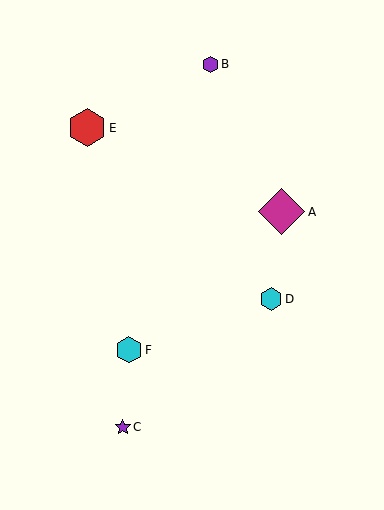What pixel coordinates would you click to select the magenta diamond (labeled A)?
Click at (282, 212) to select the magenta diamond A.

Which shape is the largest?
The magenta diamond (labeled A) is the largest.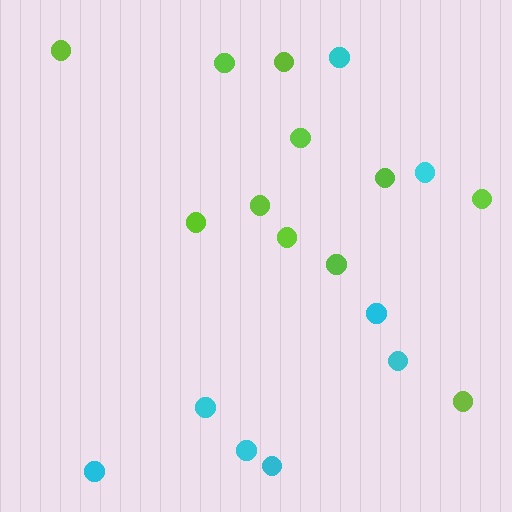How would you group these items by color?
There are 2 groups: one group of cyan circles (8) and one group of lime circles (11).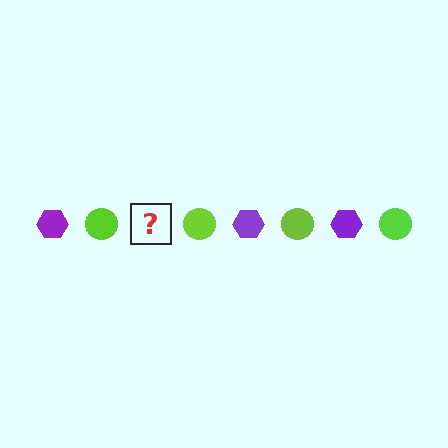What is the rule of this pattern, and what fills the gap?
The rule is that the pattern alternates between purple hexagon and lime circle. The gap should be filled with a purple hexagon.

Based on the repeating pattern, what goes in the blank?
The blank should be a purple hexagon.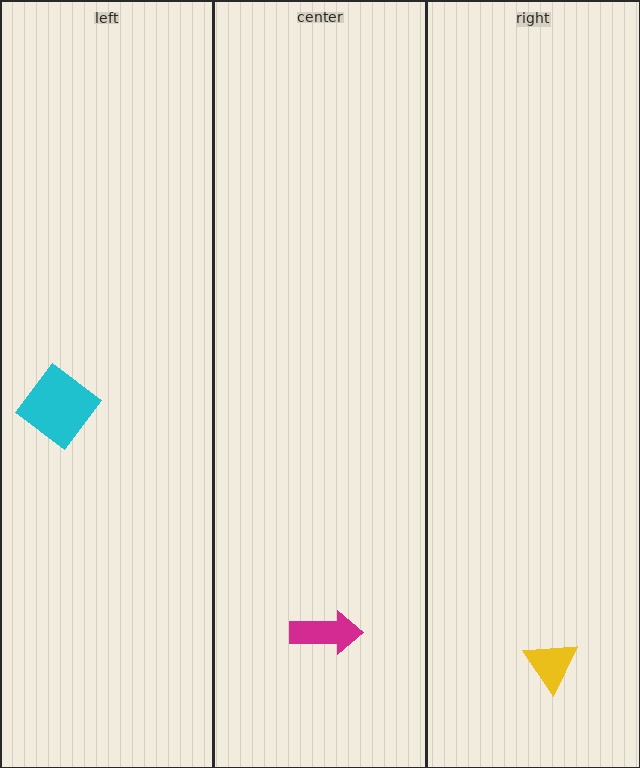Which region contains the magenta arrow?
The center region.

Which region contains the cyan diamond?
The left region.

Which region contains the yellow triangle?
The right region.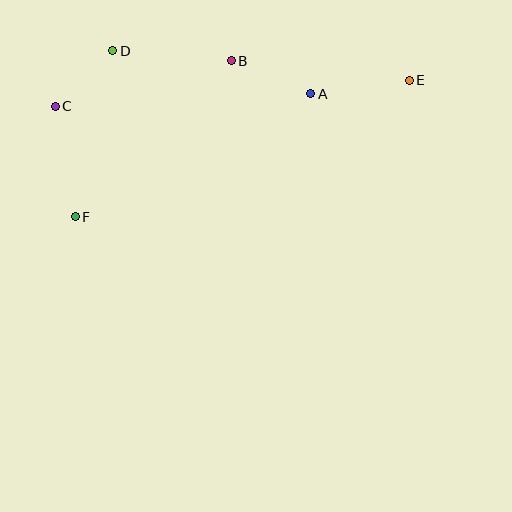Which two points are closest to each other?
Points C and D are closest to each other.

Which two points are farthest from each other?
Points E and F are farthest from each other.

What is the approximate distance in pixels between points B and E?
The distance between B and E is approximately 179 pixels.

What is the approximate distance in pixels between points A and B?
The distance between A and B is approximately 86 pixels.